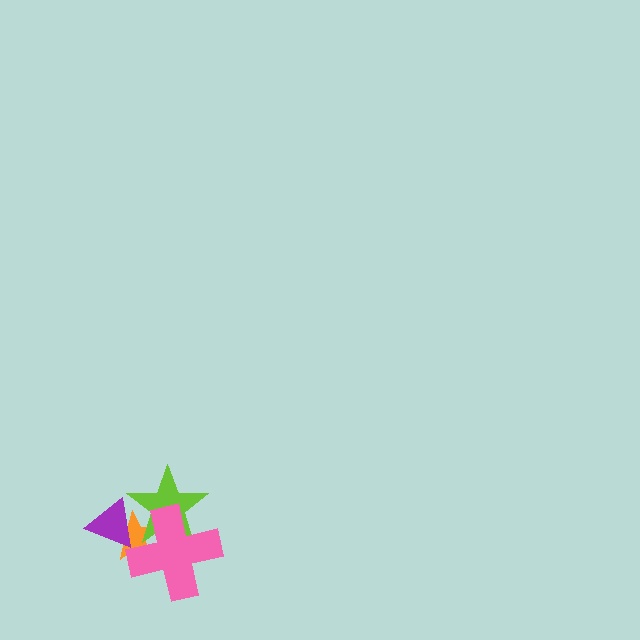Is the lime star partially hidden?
Yes, it is partially covered by another shape.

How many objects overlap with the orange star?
3 objects overlap with the orange star.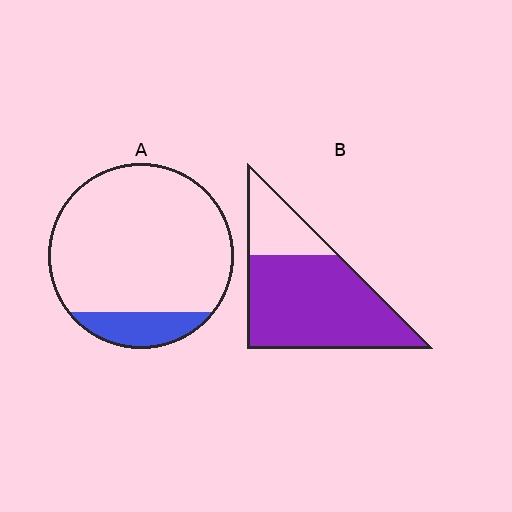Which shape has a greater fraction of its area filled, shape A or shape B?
Shape B.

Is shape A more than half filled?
No.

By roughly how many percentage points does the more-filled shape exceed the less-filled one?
By roughly 60 percentage points (B over A).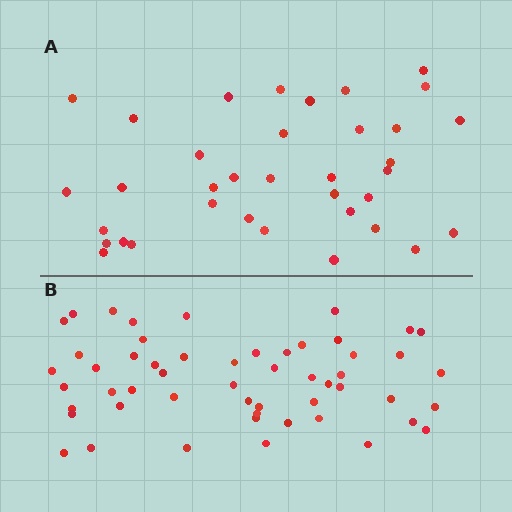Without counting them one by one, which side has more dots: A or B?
Region B (the bottom region) has more dots.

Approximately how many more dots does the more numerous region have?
Region B has approximately 15 more dots than region A.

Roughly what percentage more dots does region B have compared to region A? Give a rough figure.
About 45% more.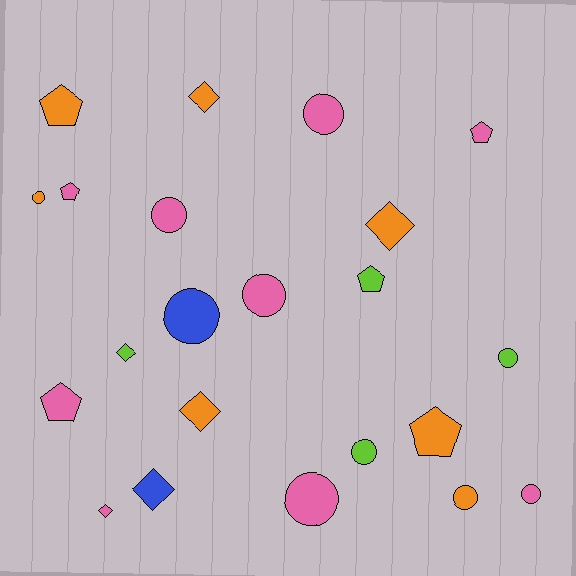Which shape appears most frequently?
Circle, with 10 objects.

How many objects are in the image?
There are 22 objects.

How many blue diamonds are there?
There is 1 blue diamond.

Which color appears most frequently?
Pink, with 9 objects.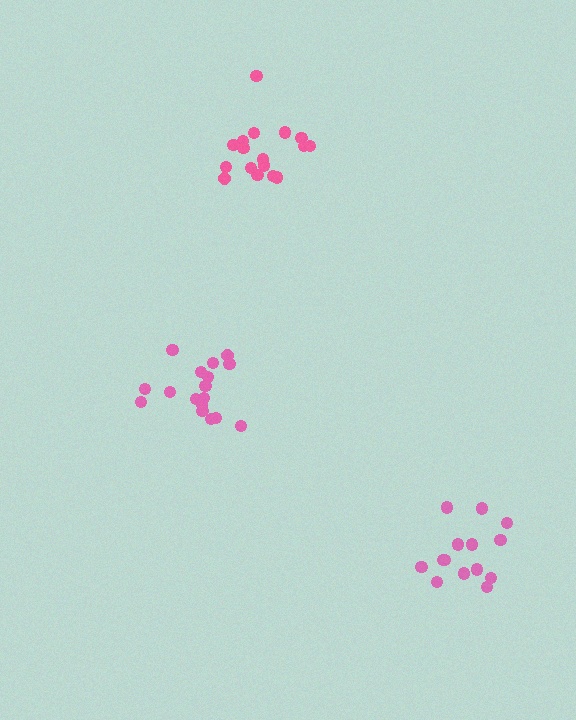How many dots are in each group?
Group 1: 14 dots, Group 2: 17 dots, Group 3: 17 dots (48 total).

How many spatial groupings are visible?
There are 3 spatial groupings.